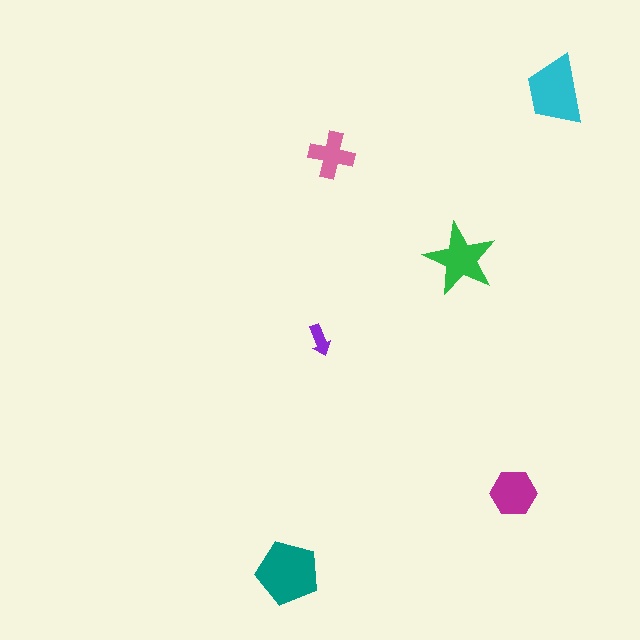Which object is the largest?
The teal pentagon.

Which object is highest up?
The cyan trapezoid is topmost.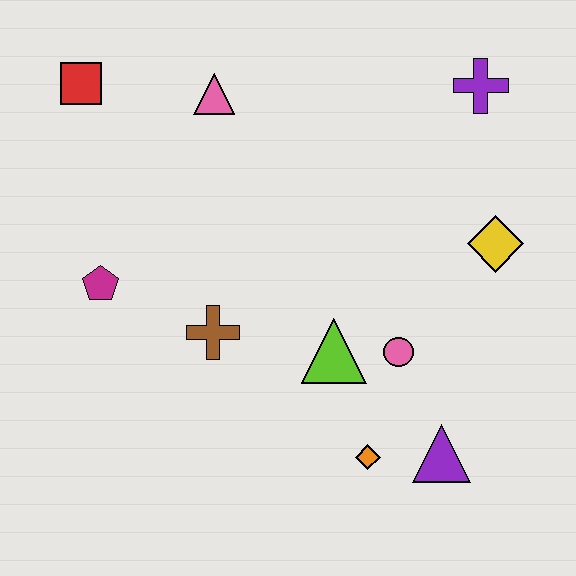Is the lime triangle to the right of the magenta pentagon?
Yes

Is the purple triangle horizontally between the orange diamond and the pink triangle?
No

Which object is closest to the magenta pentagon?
The brown cross is closest to the magenta pentagon.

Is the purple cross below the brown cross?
No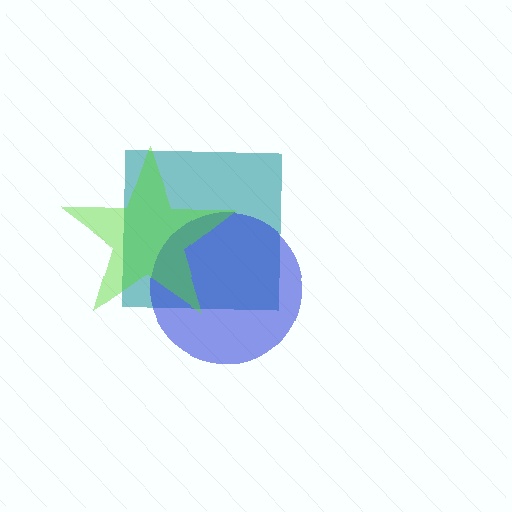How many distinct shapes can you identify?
There are 3 distinct shapes: a teal square, a blue circle, a lime star.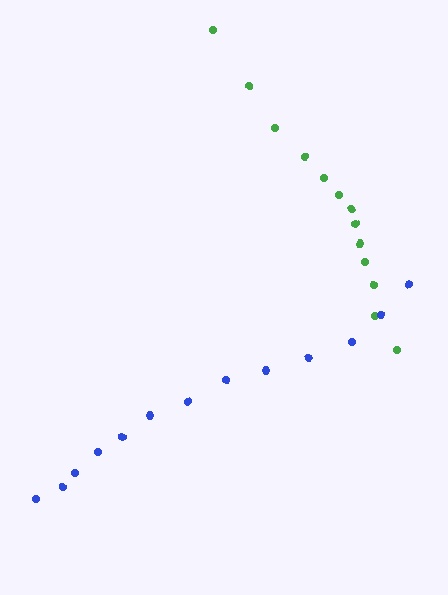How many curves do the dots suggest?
There are 2 distinct paths.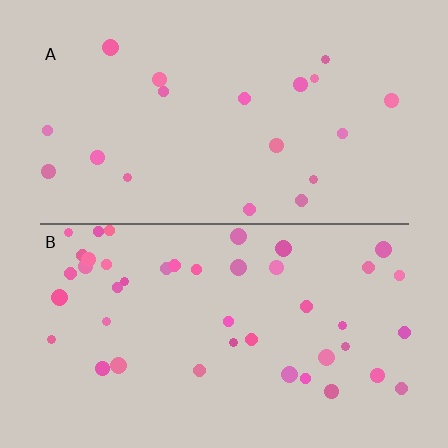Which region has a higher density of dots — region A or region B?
B (the bottom).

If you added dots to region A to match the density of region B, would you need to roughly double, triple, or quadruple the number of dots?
Approximately double.